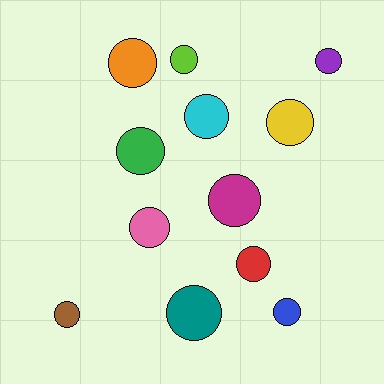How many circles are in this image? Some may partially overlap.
There are 12 circles.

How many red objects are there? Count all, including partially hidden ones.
There is 1 red object.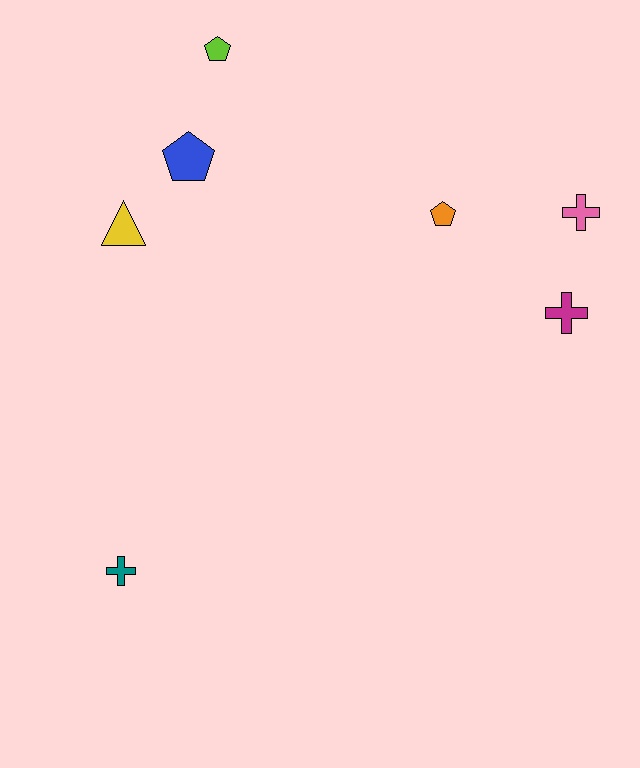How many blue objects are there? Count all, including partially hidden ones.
There is 1 blue object.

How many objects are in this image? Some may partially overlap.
There are 7 objects.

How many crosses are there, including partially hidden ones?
There are 3 crosses.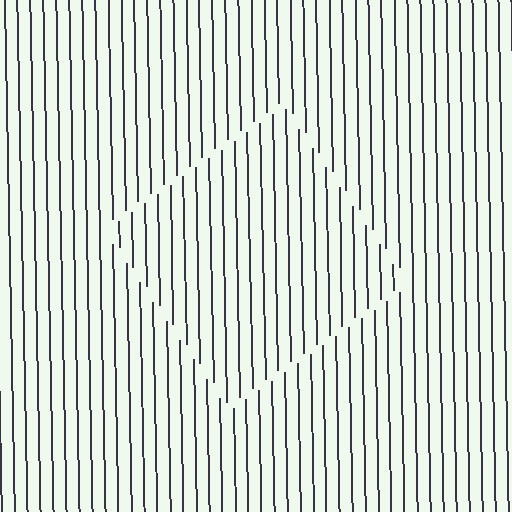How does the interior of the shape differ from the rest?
The interior of the shape contains the same grating, shifted by half a period — the contour is defined by the phase discontinuity where line-ends from the inner and outer gratings abut.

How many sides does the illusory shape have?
4 sides — the line-ends trace a square.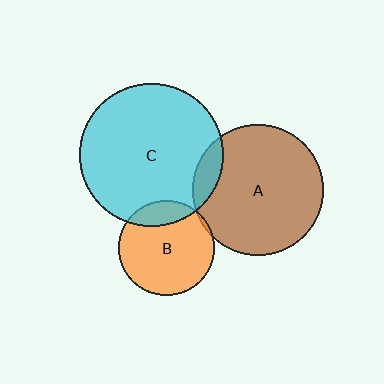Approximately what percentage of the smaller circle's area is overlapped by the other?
Approximately 5%.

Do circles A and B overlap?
Yes.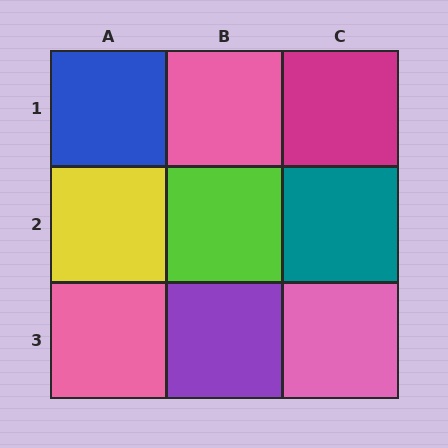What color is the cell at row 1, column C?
Magenta.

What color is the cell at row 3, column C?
Pink.